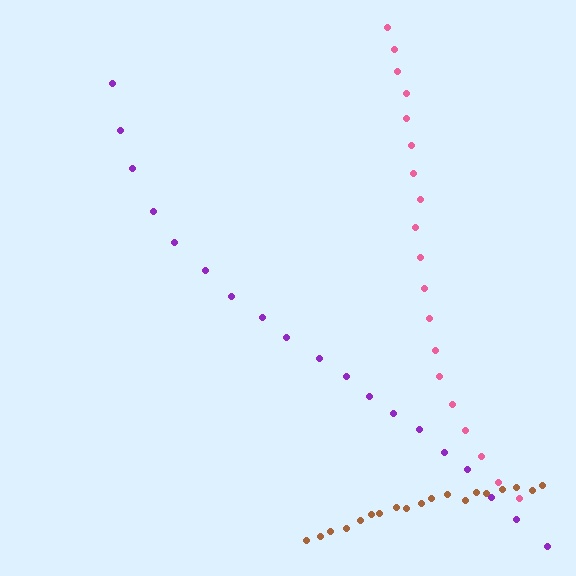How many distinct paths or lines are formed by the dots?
There are 3 distinct paths.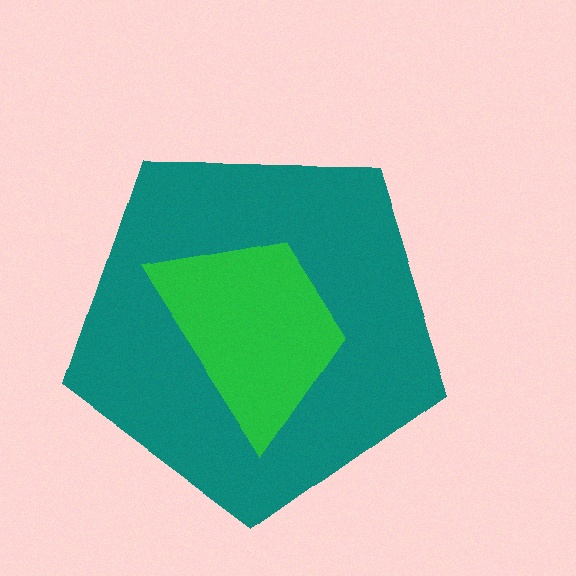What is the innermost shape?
The green trapezoid.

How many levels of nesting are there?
2.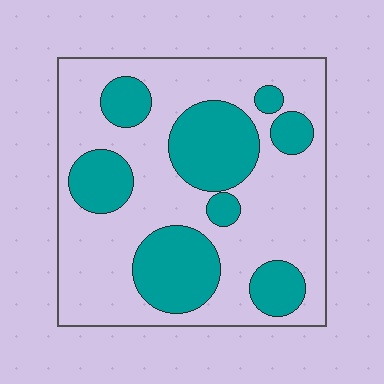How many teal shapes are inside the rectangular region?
8.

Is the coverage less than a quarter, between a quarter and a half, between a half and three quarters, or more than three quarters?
Between a quarter and a half.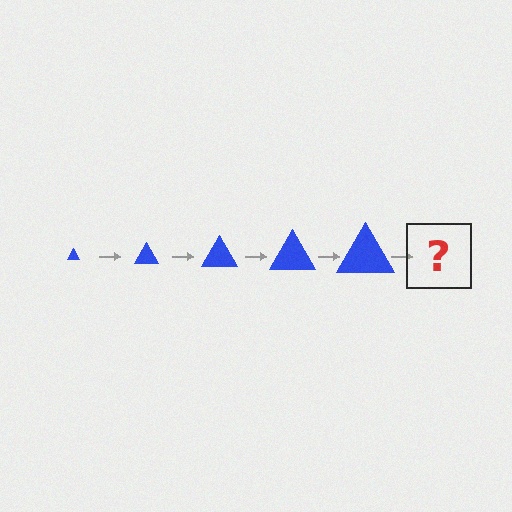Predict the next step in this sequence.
The next step is a blue triangle, larger than the previous one.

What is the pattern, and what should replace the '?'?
The pattern is that the triangle gets progressively larger each step. The '?' should be a blue triangle, larger than the previous one.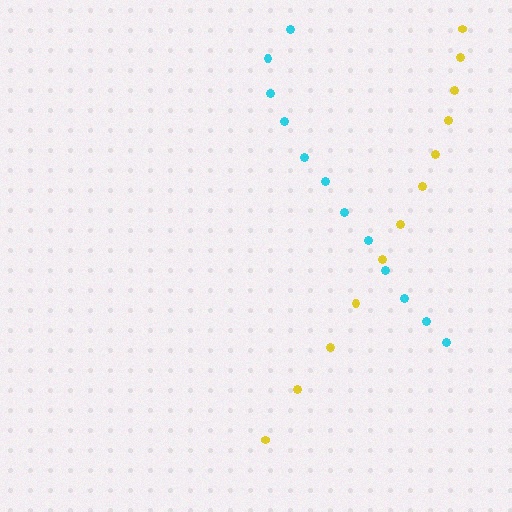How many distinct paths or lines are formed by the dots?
There are 2 distinct paths.